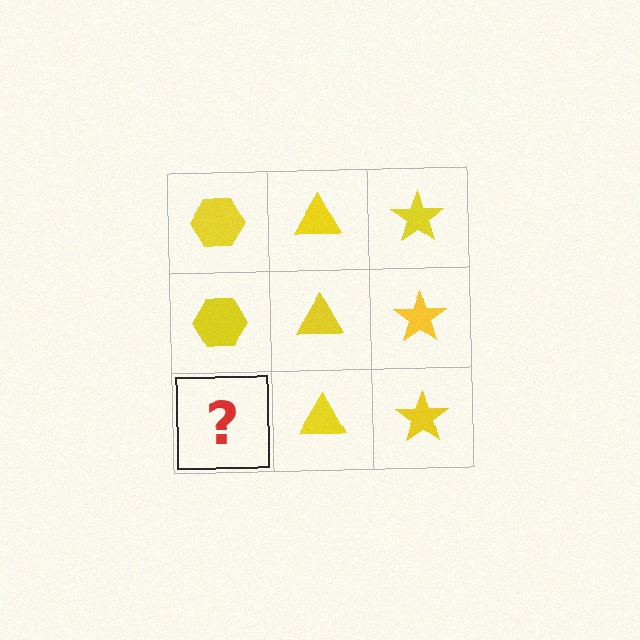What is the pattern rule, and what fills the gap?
The rule is that each column has a consistent shape. The gap should be filled with a yellow hexagon.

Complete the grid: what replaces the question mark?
The question mark should be replaced with a yellow hexagon.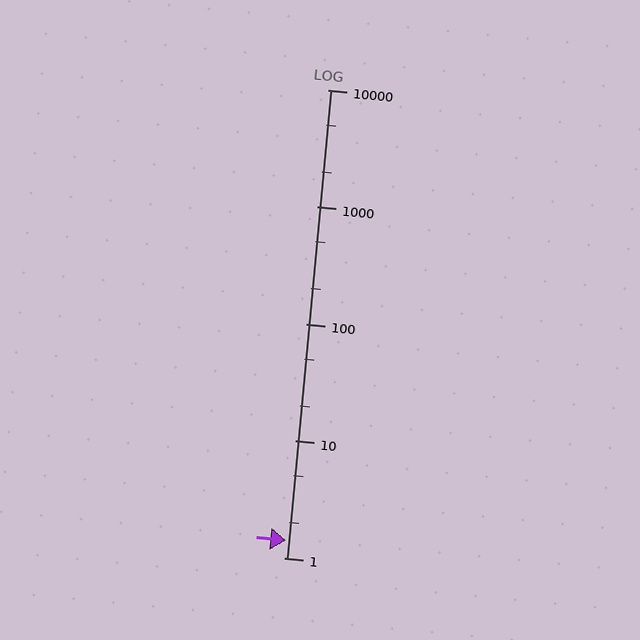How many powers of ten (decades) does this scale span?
The scale spans 4 decades, from 1 to 10000.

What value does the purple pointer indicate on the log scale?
The pointer indicates approximately 1.4.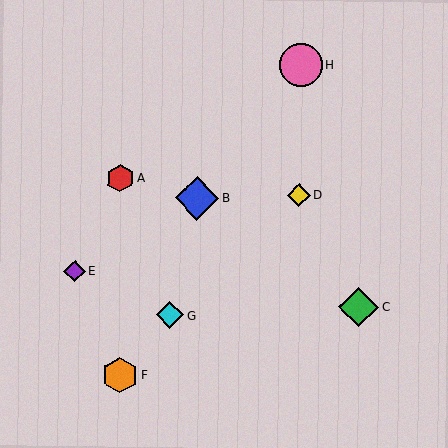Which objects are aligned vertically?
Objects D, H are aligned vertically.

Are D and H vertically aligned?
Yes, both are at x≈299.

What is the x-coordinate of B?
Object B is at x≈197.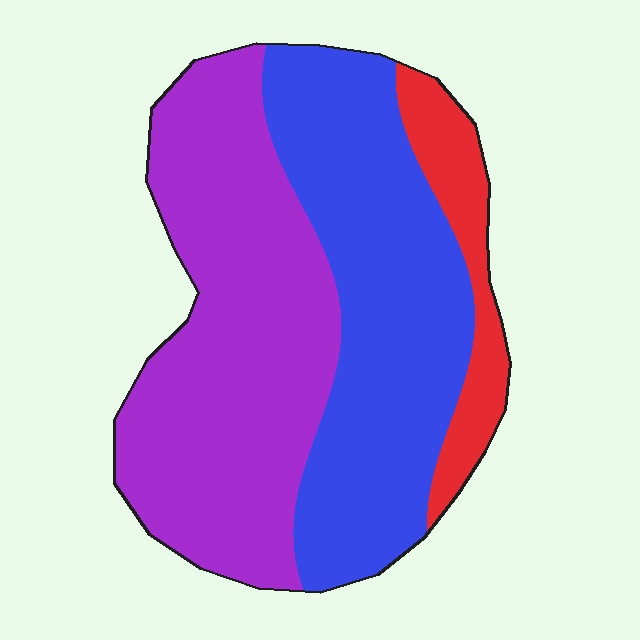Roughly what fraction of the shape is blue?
Blue covers about 40% of the shape.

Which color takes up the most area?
Purple, at roughly 45%.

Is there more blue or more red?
Blue.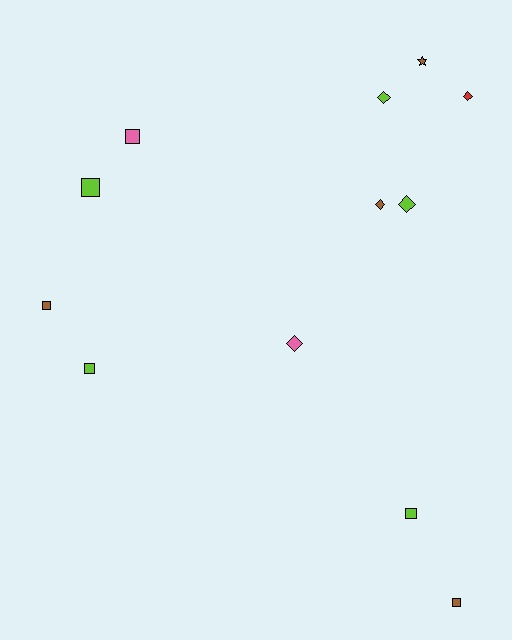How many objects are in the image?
There are 12 objects.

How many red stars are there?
There are no red stars.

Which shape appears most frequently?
Square, with 6 objects.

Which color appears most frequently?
Lime, with 5 objects.